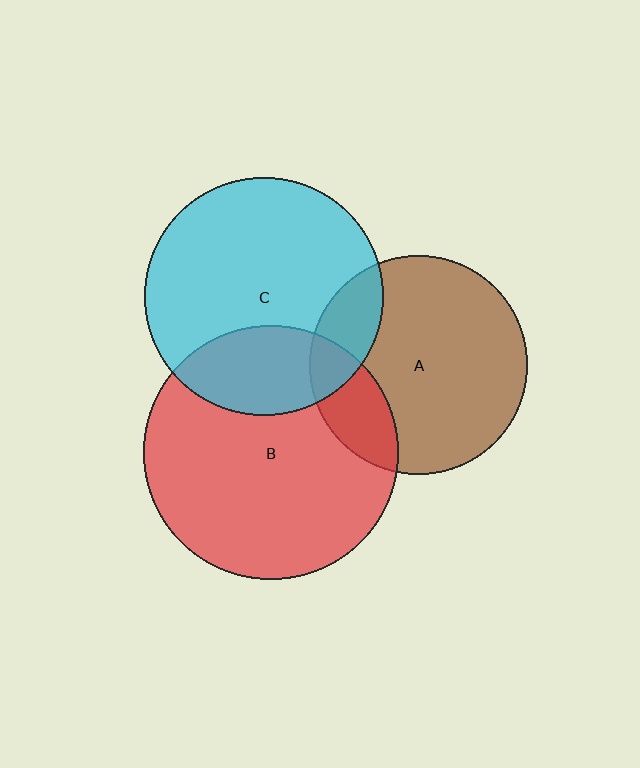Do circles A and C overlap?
Yes.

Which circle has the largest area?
Circle B (red).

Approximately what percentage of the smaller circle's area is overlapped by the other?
Approximately 15%.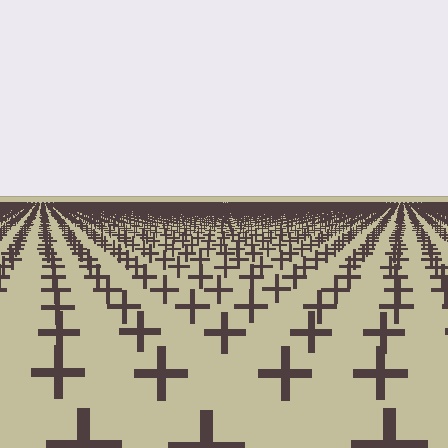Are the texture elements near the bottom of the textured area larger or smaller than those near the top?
Larger. Near the bottom, elements are closer to the viewer and appear at a bigger on-screen size.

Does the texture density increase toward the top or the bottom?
Density increases toward the top.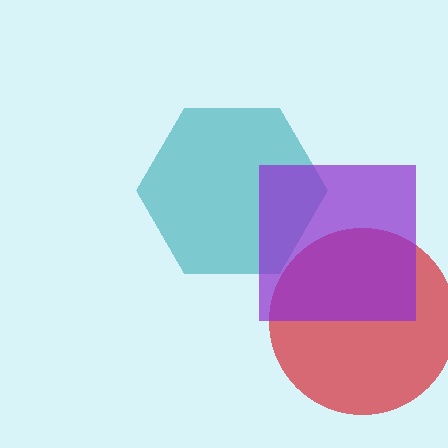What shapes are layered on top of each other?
The layered shapes are: a teal hexagon, a red circle, a purple square.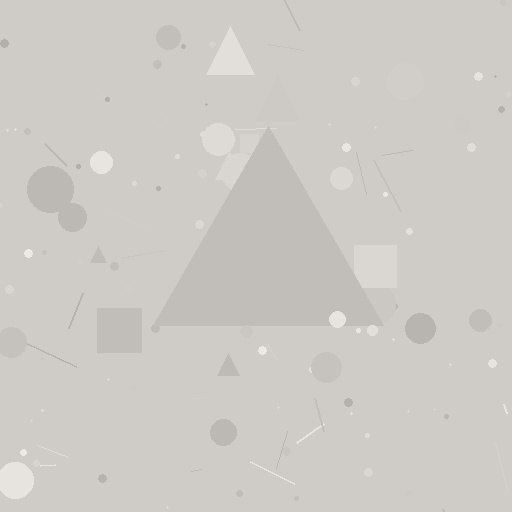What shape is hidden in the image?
A triangle is hidden in the image.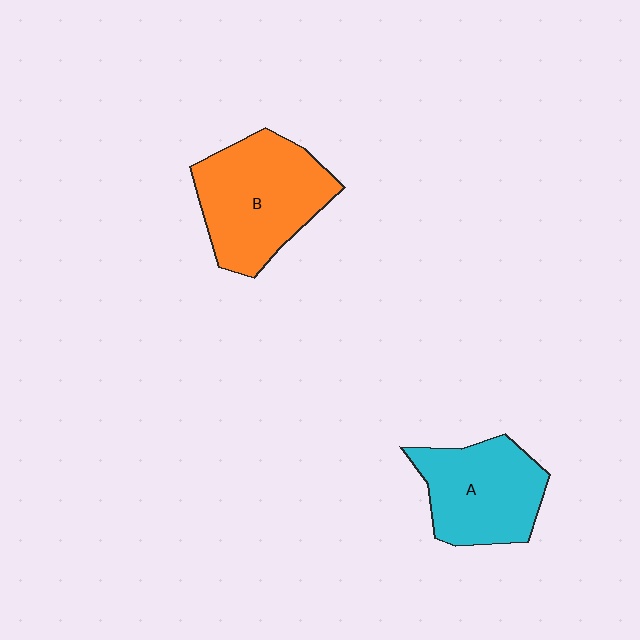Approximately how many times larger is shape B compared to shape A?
Approximately 1.2 times.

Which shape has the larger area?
Shape B (orange).